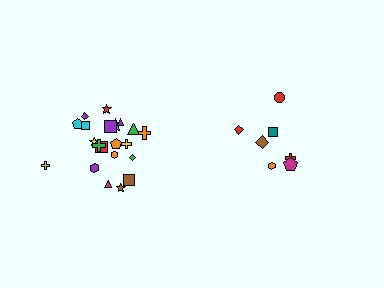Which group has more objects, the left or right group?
The left group.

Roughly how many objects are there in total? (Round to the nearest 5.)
Roughly 30 objects in total.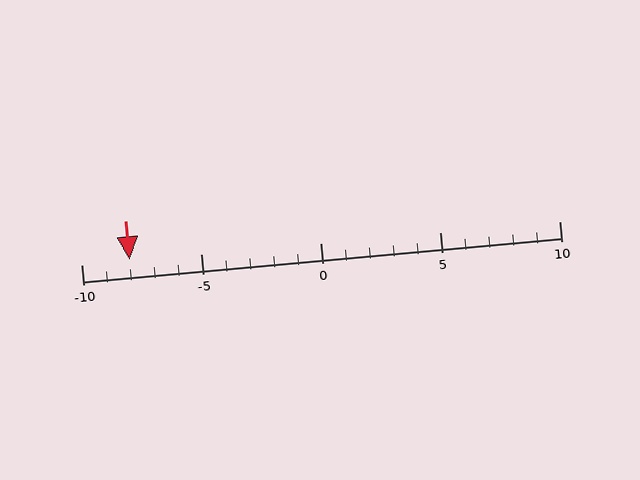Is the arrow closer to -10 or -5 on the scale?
The arrow is closer to -10.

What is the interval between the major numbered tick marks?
The major tick marks are spaced 5 units apart.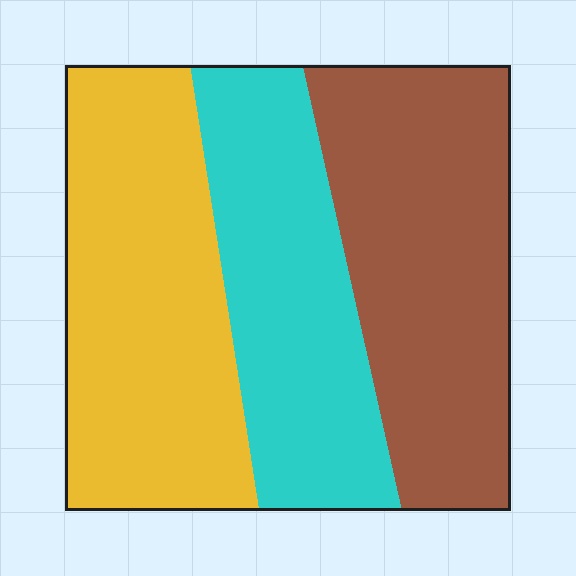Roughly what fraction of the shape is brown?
Brown covers 36% of the shape.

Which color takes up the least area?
Cyan, at roughly 30%.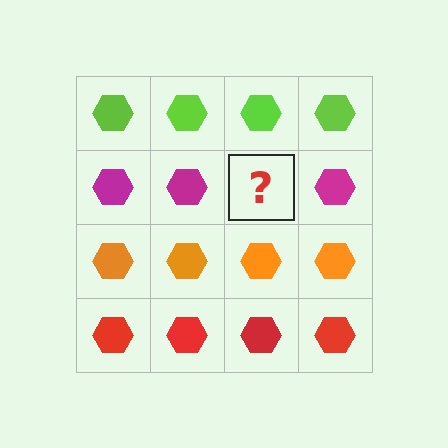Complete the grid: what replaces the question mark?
The question mark should be replaced with a magenta hexagon.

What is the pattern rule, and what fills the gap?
The rule is that each row has a consistent color. The gap should be filled with a magenta hexagon.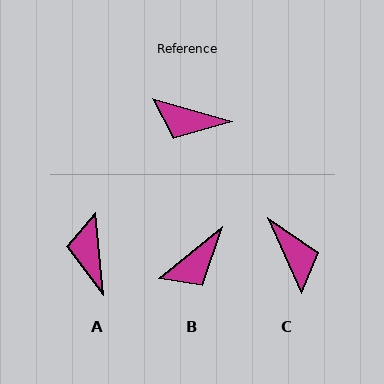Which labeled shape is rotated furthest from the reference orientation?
C, about 129 degrees away.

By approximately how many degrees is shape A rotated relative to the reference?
Approximately 69 degrees clockwise.